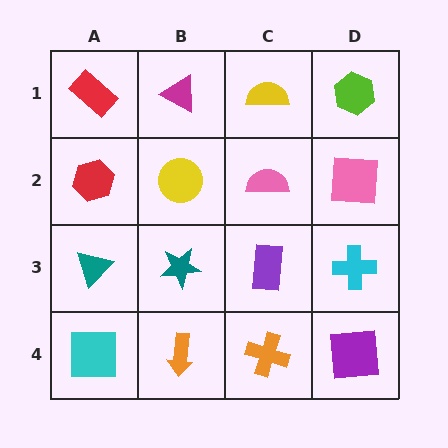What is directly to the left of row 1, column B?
A red rectangle.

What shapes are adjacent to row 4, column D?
A cyan cross (row 3, column D), an orange cross (row 4, column C).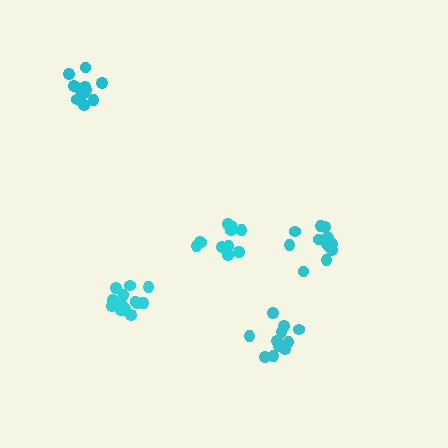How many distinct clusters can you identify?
There are 5 distinct clusters.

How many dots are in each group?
Group 1: 11 dots, Group 2: 11 dots, Group 3: 11 dots, Group 4: 13 dots, Group 5: 16 dots (62 total).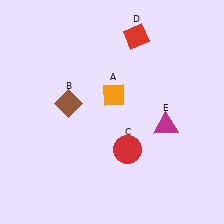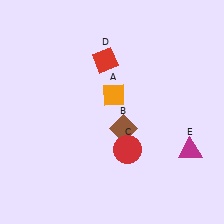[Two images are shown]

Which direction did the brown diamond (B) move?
The brown diamond (B) moved right.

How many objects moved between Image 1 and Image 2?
3 objects moved between the two images.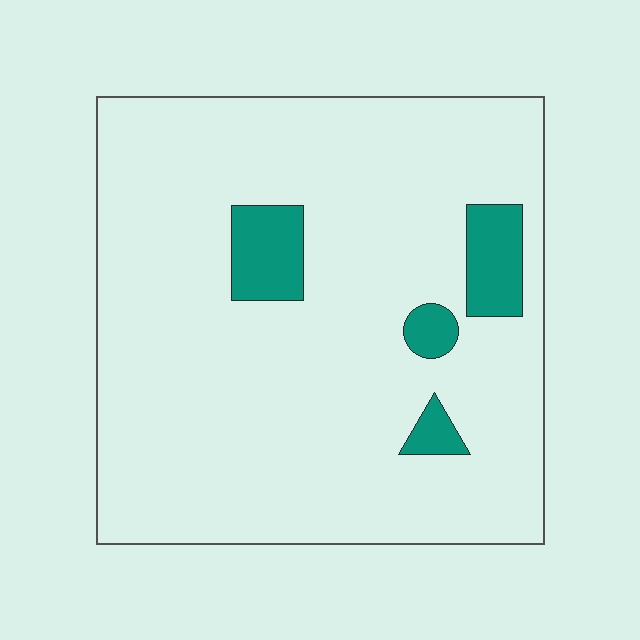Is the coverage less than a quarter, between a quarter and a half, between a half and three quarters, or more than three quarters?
Less than a quarter.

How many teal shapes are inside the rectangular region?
4.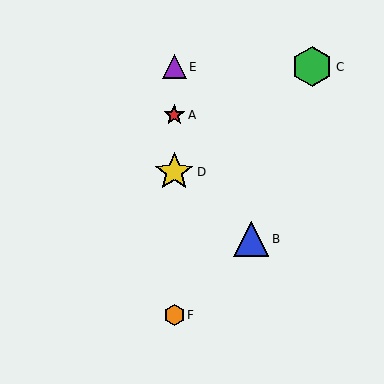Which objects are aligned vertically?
Objects A, D, E, F are aligned vertically.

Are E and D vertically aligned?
Yes, both are at x≈174.